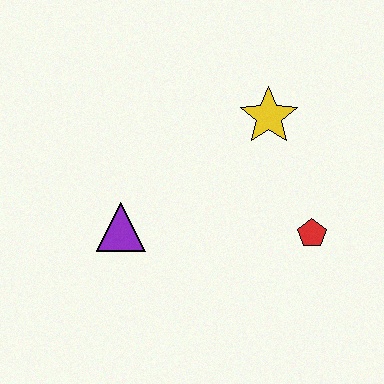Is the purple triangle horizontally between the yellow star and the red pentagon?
No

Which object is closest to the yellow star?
The red pentagon is closest to the yellow star.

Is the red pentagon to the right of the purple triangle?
Yes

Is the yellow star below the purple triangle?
No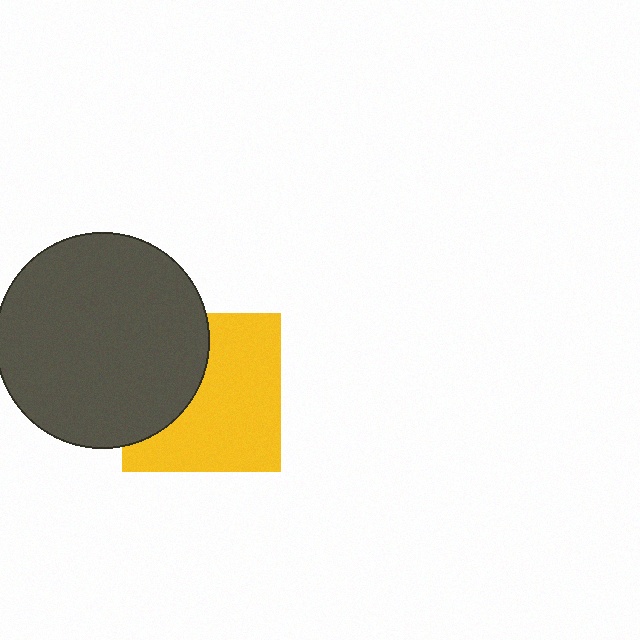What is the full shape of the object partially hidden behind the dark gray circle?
The partially hidden object is a yellow square.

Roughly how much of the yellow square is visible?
About half of it is visible (roughly 63%).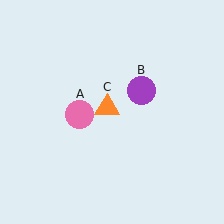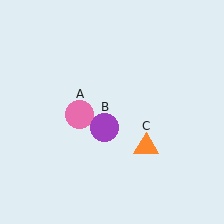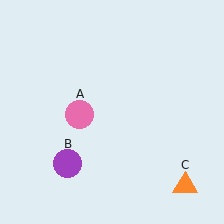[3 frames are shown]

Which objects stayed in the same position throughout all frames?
Pink circle (object A) remained stationary.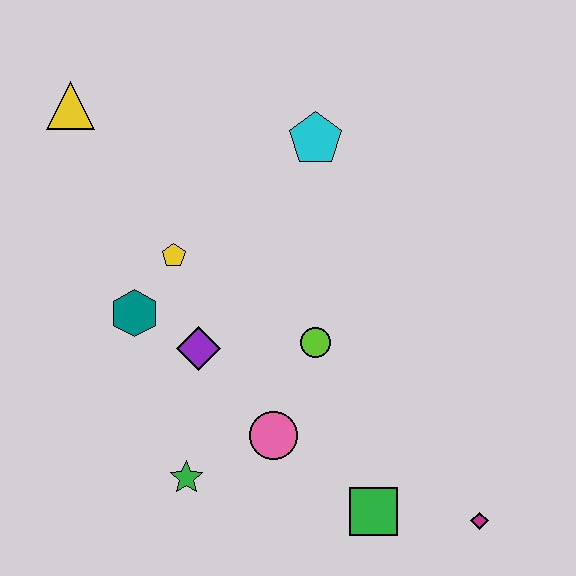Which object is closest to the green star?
The pink circle is closest to the green star.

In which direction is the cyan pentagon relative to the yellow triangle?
The cyan pentagon is to the right of the yellow triangle.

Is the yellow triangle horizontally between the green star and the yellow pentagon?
No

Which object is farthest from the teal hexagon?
The magenta diamond is farthest from the teal hexagon.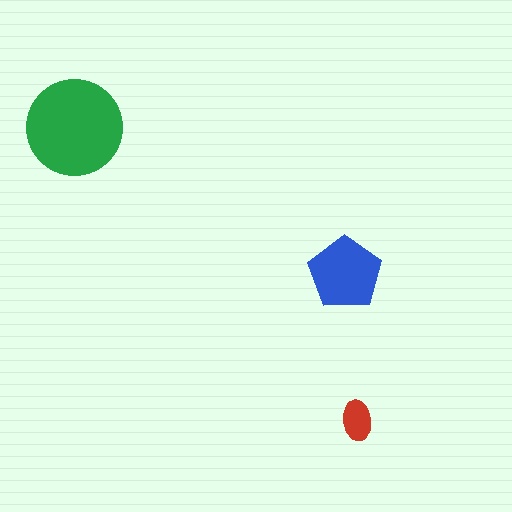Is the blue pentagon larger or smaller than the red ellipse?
Larger.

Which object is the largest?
The green circle.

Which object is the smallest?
The red ellipse.